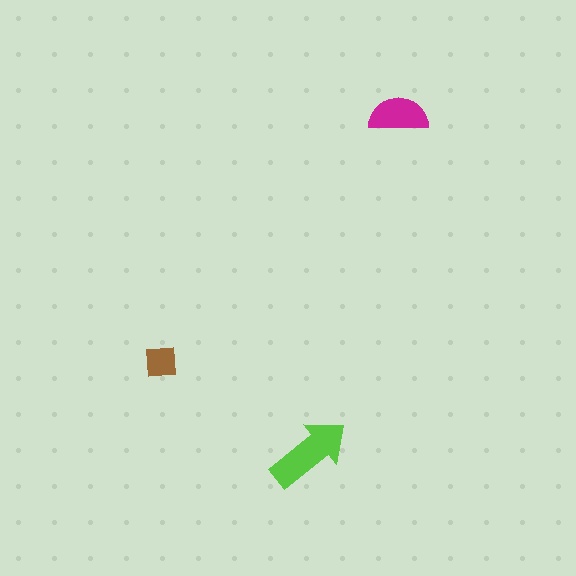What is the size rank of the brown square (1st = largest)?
3rd.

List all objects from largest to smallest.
The lime arrow, the magenta semicircle, the brown square.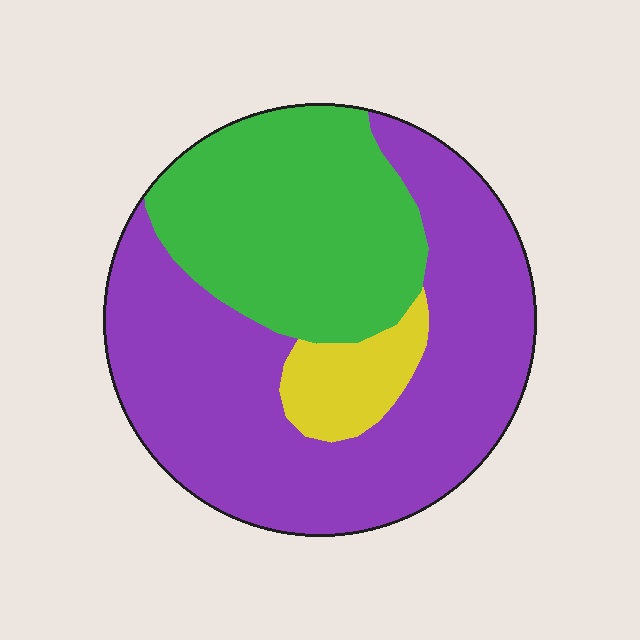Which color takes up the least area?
Yellow, at roughly 10%.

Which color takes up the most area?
Purple, at roughly 60%.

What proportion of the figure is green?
Green takes up about one third (1/3) of the figure.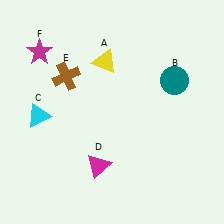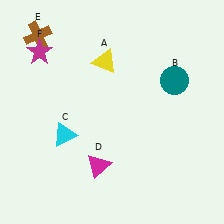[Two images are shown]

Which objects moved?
The objects that moved are: the cyan triangle (C), the brown cross (E).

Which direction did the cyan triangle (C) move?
The cyan triangle (C) moved right.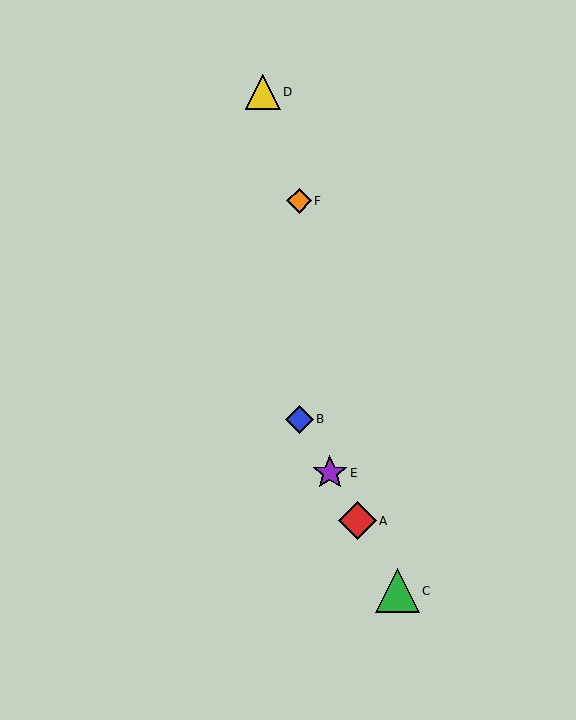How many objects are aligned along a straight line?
4 objects (A, B, C, E) are aligned along a straight line.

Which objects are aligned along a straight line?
Objects A, B, C, E are aligned along a straight line.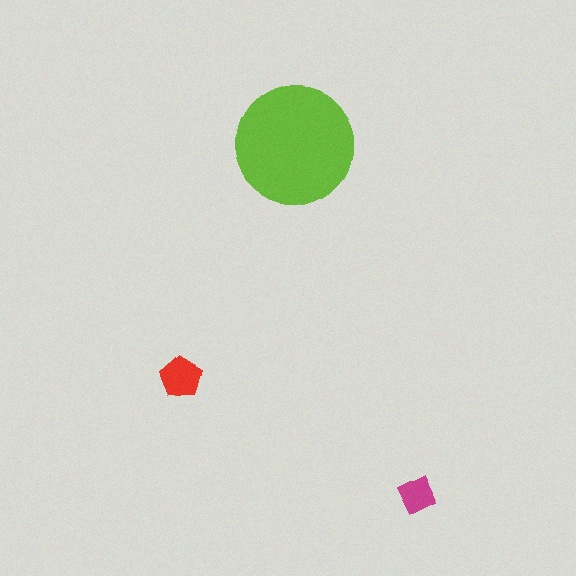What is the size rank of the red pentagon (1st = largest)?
2nd.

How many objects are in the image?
There are 3 objects in the image.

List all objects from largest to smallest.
The lime circle, the red pentagon, the magenta square.